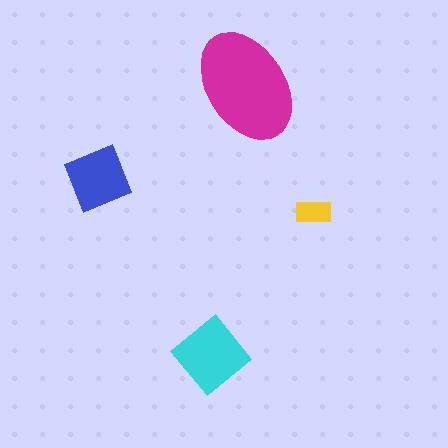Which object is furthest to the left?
The blue diamond is leftmost.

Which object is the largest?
The magenta ellipse.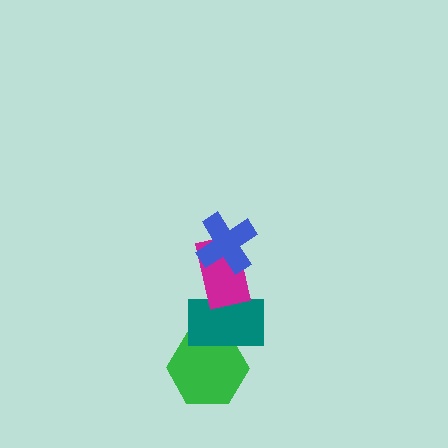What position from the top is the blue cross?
The blue cross is 1st from the top.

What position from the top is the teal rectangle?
The teal rectangle is 3rd from the top.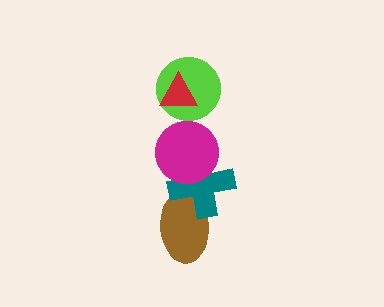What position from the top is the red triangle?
The red triangle is 1st from the top.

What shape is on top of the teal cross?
The magenta circle is on top of the teal cross.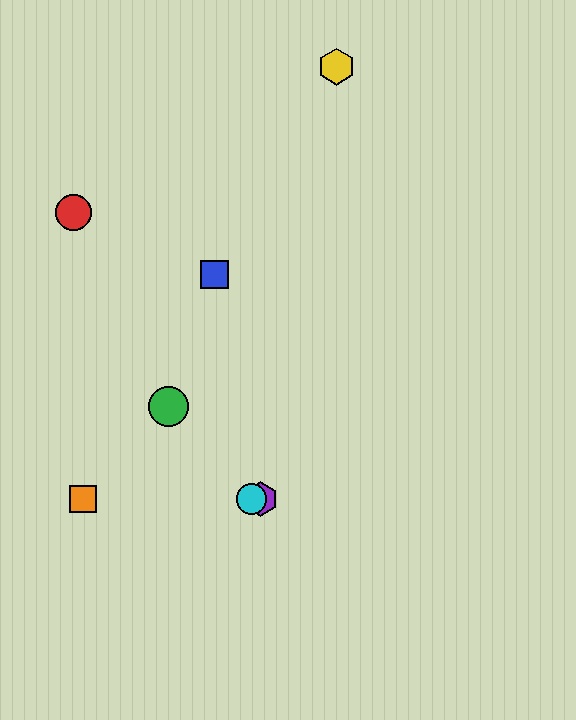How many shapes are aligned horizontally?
3 shapes (the purple hexagon, the orange square, the cyan circle) are aligned horizontally.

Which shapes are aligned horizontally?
The purple hexagon, the orange square, the cyan circle are aligned horizontally.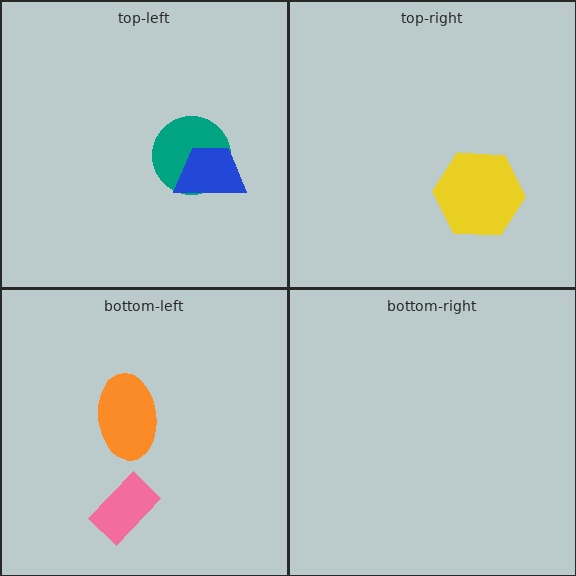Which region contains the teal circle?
The top-left region.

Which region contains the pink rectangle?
The bottom-left region.